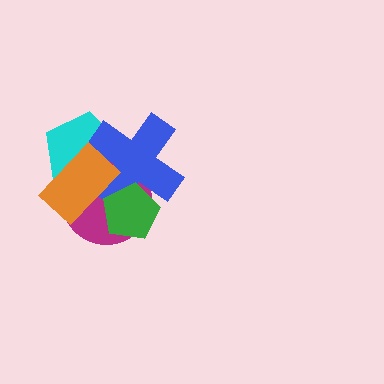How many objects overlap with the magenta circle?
4 objects overlap with the magenta circle.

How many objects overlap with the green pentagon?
3 objects overlap with the green pentagon.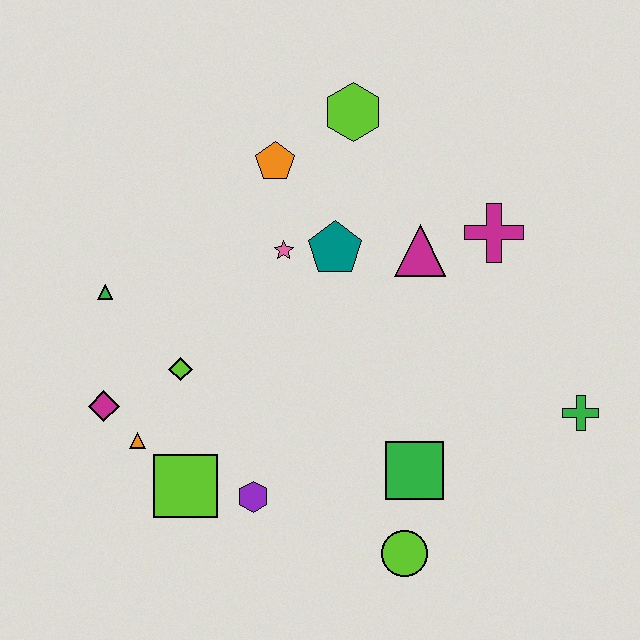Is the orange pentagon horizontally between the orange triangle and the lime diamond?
No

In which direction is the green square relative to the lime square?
The green square is to the right of the lime square.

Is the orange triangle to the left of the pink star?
Yes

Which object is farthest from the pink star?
The green cross is farthest from the pink star.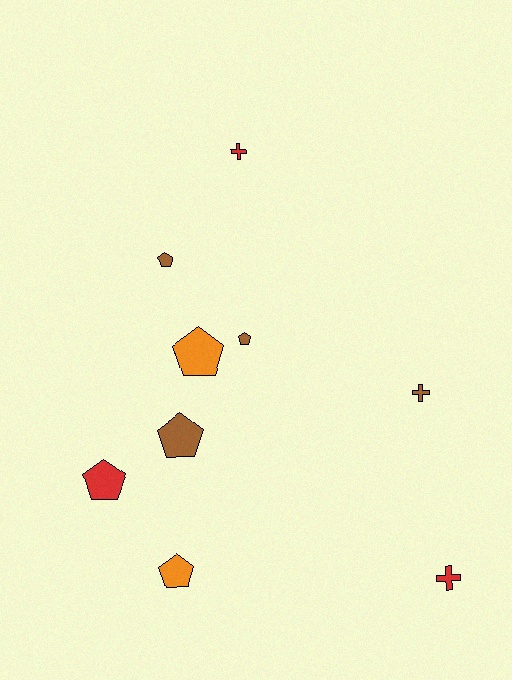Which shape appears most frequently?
Pentagon, with 6 objects.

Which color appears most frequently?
Brown, with 4 objects.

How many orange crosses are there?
There are no orange crosses.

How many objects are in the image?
There are 9 objects.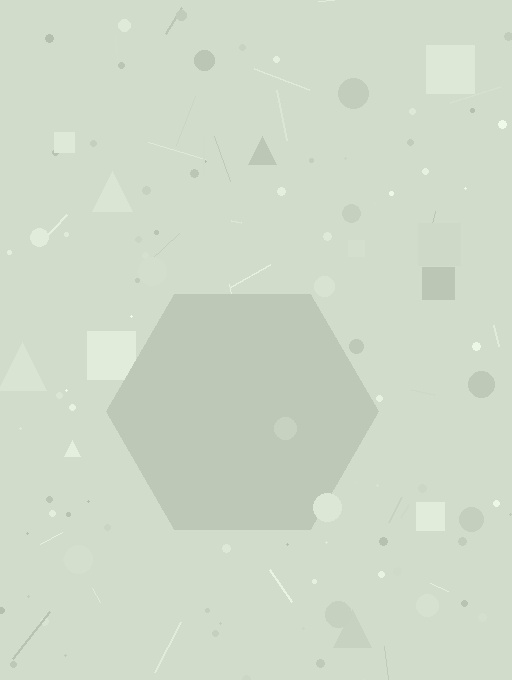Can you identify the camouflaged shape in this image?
The camouflaged shape is a hexagon.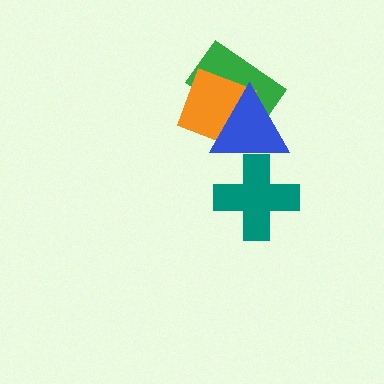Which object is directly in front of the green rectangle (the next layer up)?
The orange diamond is directly in front of the green rectangle.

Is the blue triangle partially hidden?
Yes, it is partially covered by another shape.